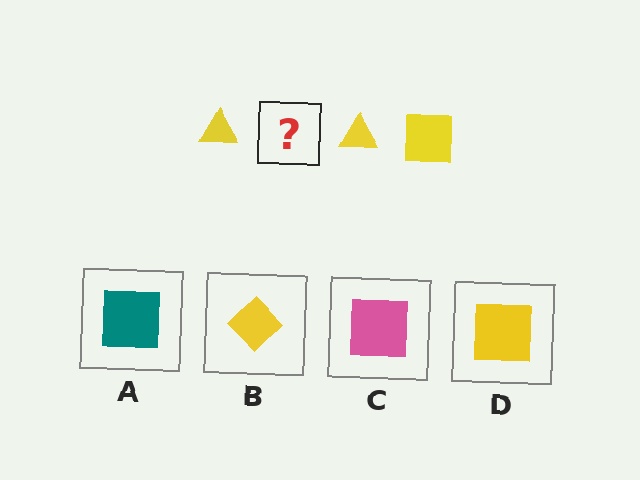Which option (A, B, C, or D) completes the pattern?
D.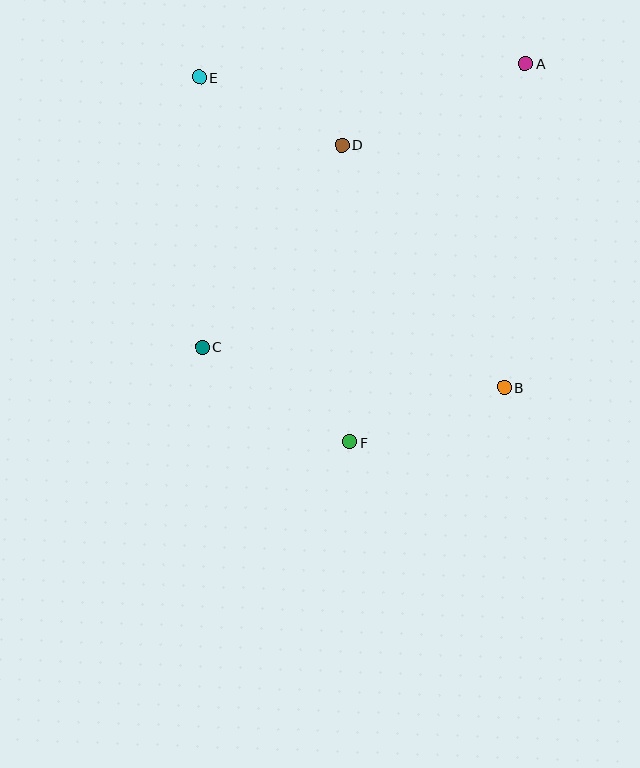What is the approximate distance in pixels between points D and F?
The distance between D and F is approximately 297 pixels.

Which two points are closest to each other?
Points D and E are closest to each other.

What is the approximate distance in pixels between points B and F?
The distance between B and F is approximately 164 pixels.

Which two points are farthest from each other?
Points B and E are farthest from each other.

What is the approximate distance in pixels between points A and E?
The distance between A and E is approximately 327 pixels.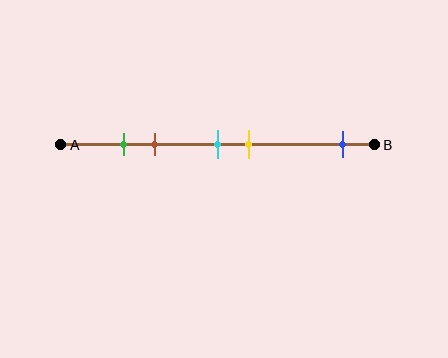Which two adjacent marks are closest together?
The green and brown marks are the closest adjacent pair.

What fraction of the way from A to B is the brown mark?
The brown mark is approximately 30% (0.3) of the way from A to B.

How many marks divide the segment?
There are 5 marks dividing the segment.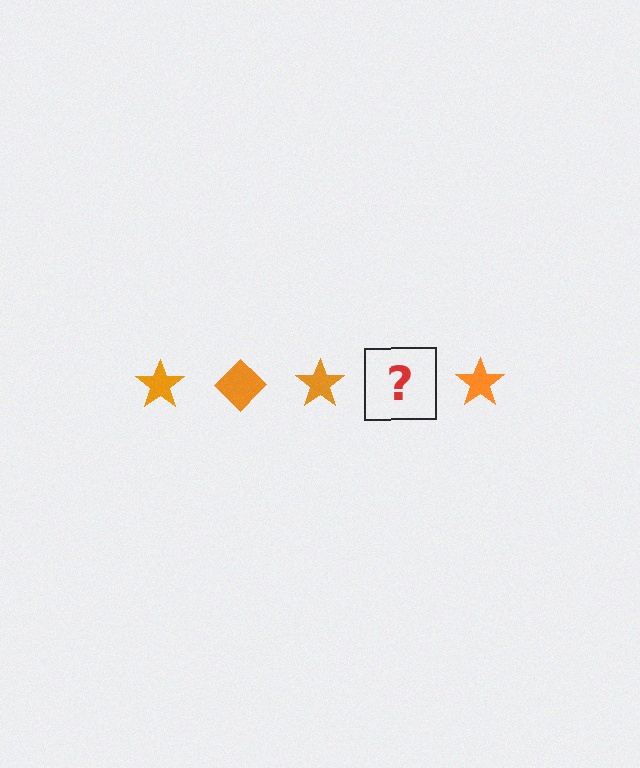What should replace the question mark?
The question mark should be replaced with an orange diamond.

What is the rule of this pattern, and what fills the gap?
The rule is that the pattern cycles through star, diamond shapes in orange. The gap should be filled with an orange diamond.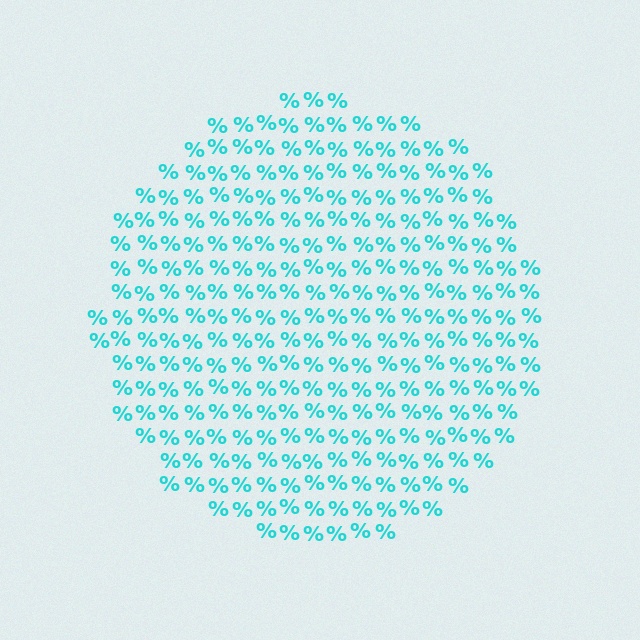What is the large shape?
The large shape is a circle.